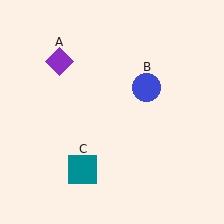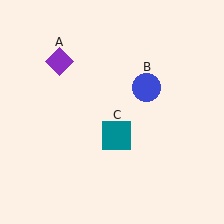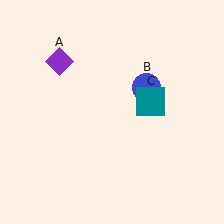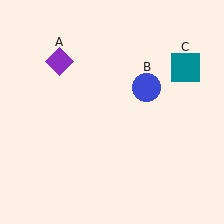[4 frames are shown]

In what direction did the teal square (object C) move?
The teal square (object C) moved up and to the right.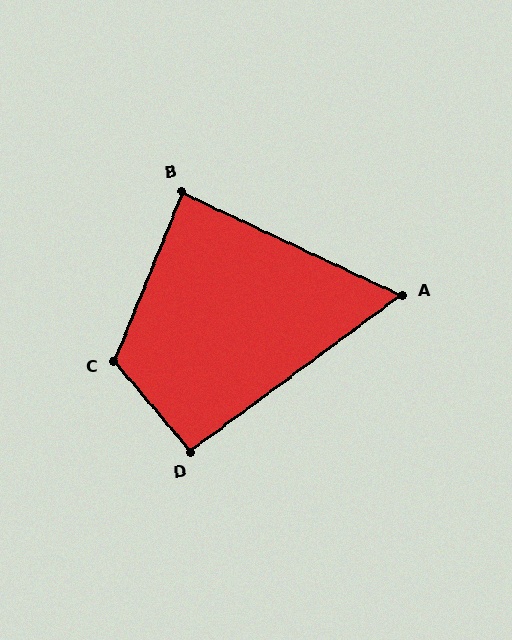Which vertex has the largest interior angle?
C, at approximately 118 degrees.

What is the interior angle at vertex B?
Approximately 87 degrees (approximately right).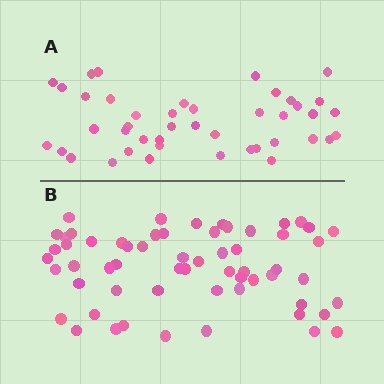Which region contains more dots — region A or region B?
Region B (the bottom region) has more dots.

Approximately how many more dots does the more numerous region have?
Region B has approximately 15 more dots than region A.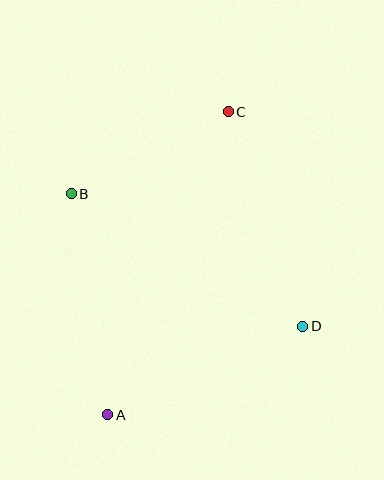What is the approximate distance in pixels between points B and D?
The distance between B and D is approximately 267 pixels.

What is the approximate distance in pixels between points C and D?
The distance between C and D is approximately 227 pixels.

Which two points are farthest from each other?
Points A and C are farthest from each other.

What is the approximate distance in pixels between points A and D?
The distance between A and D is approximately 215 pixels.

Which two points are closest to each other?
Points B and C are closest to each other.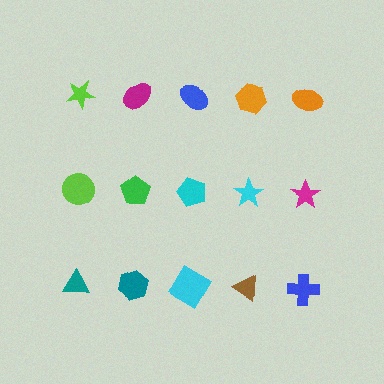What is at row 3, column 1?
A teal triangle.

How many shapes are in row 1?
5 shapes.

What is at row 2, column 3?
A cyan pentagon.